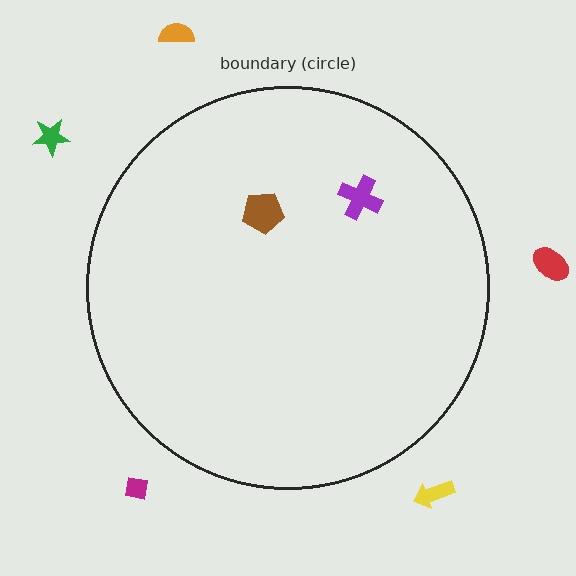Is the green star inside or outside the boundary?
Outside.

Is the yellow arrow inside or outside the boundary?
Outside.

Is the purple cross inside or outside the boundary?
Inside.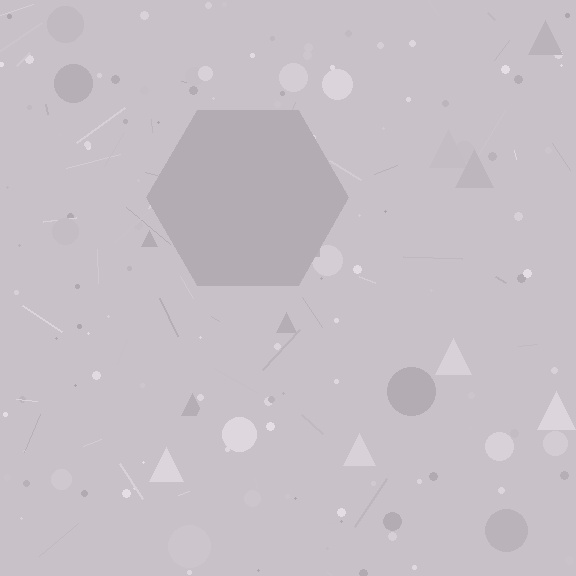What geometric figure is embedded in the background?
A hexagon is embedded in the background.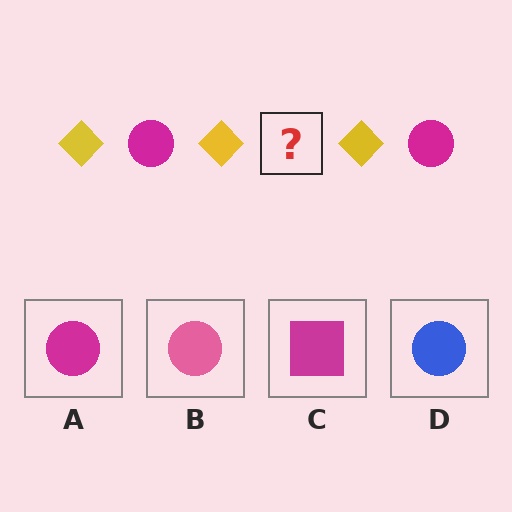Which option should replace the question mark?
Option A.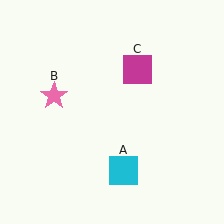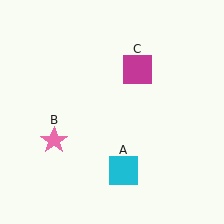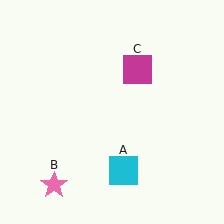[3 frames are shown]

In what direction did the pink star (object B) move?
The pink star (object B) moved down.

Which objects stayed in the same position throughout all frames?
Cyan square (object A) and magenta square (object C) remained stationary.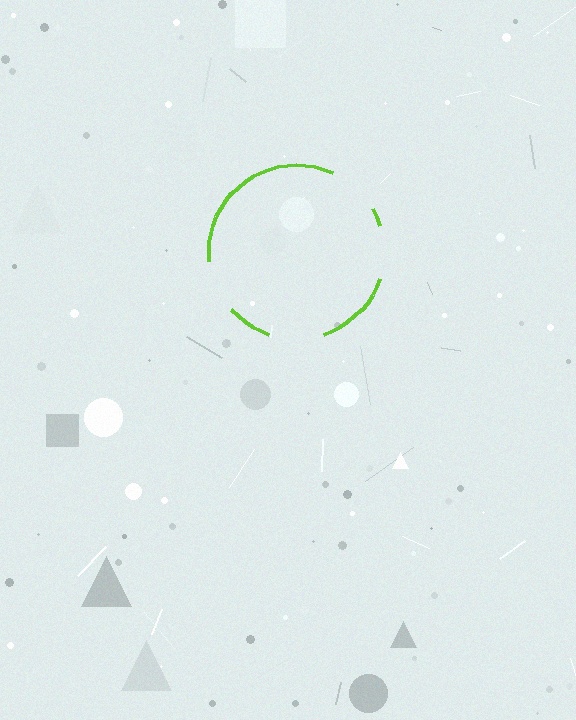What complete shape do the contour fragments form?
The contour fragments form a circle.